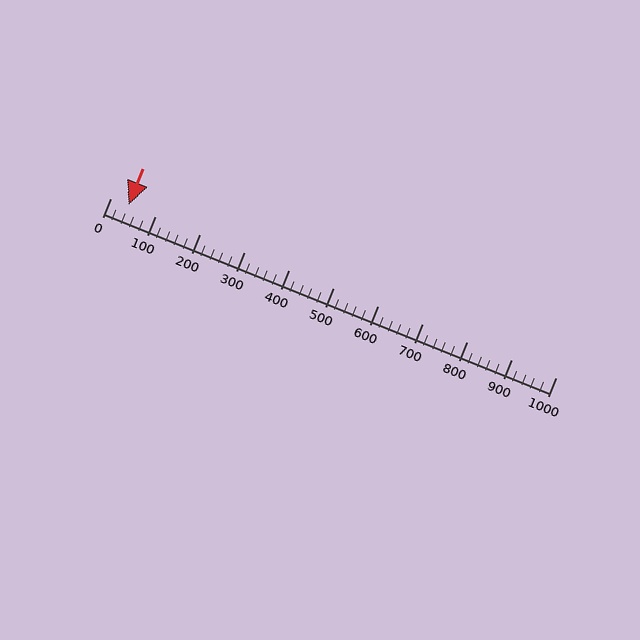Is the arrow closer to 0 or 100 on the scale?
The arrow is closer to 0.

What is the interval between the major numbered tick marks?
The major tick marks are spaced 100 units apart.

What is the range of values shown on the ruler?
The ruler shows values from 0 to 1000.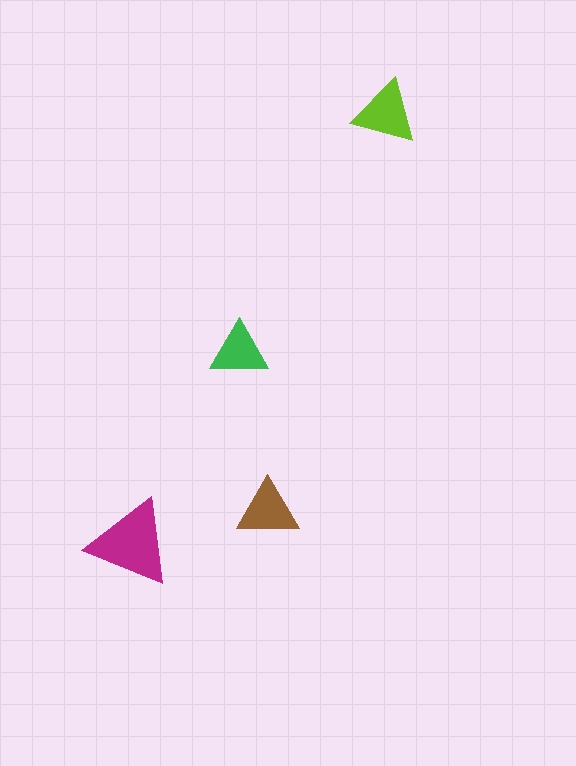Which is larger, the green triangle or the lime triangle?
The lime one.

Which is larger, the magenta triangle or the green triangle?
The magenta one.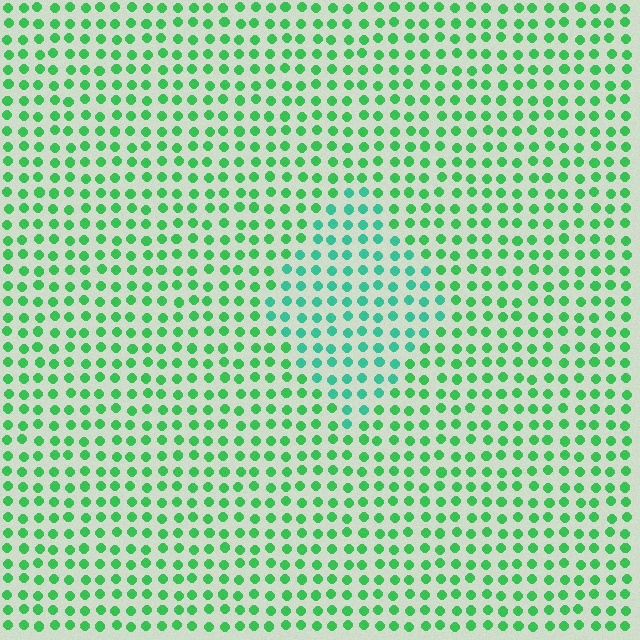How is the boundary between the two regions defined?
The boundary is defined purely by a slight shift in hue (about 30 degrees). Spacing, size, and orientation are identical on both sides.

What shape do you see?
I see a diamond.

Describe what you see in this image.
The image is filled with small green elements in a uniform arrangement. A diamond-shaped region is visible where the elements are tinted to a slightly different hue, forming a subtle color boundary.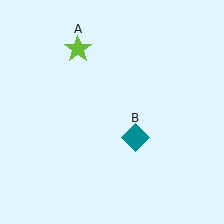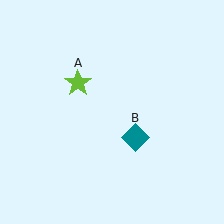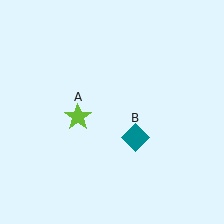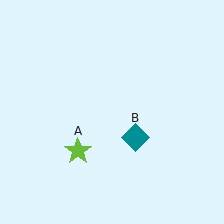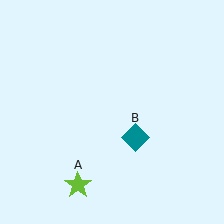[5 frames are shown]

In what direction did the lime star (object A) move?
The lime star (object A) moved down.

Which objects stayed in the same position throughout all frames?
Teal diamond (object B) remained stationary.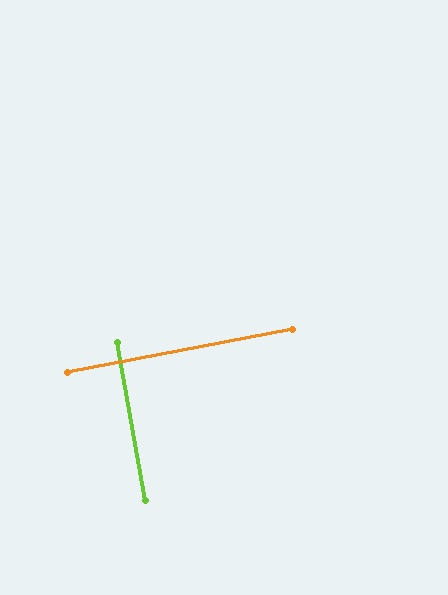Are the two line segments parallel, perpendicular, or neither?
Perpendicular — they meet at approximately 89°.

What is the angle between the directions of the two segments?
Approximately 89 degrees.